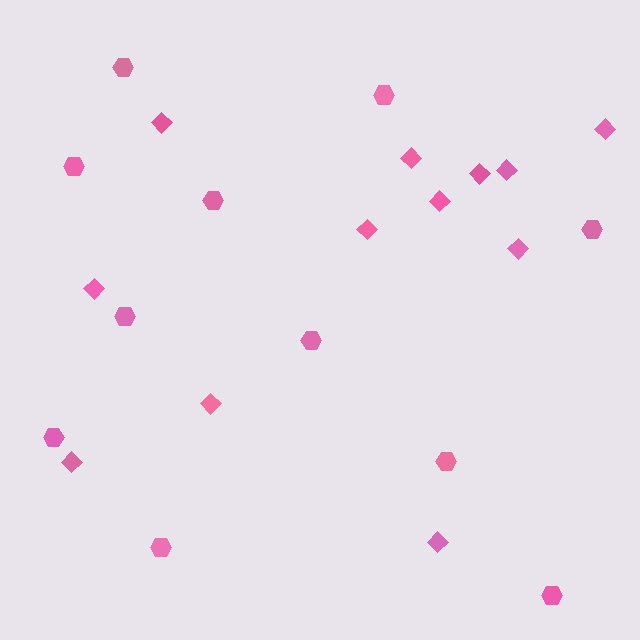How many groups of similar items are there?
There are 2 groups: one group of diamonds (12) and one group of hexagons (11).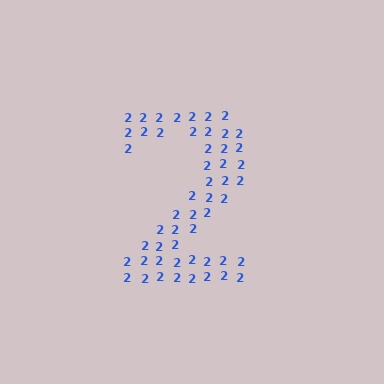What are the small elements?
The small elements are digit 2's.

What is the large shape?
The large shape is the digit 2.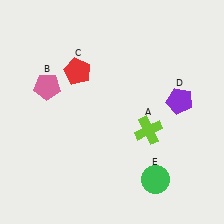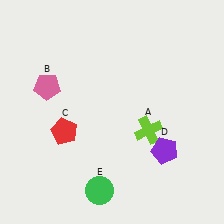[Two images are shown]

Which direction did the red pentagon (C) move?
The red pentagon (C) moved down.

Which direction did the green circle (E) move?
The green circle (E) moved left.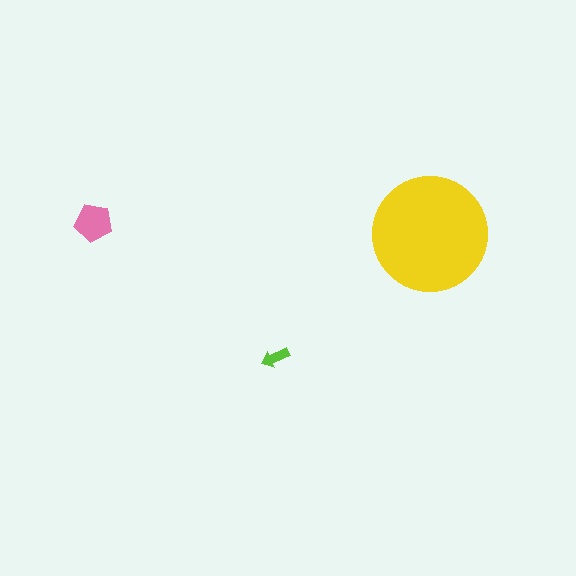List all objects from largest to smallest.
The yellow circle, the pink pentagon, the lime arrow.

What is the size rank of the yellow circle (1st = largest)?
1st.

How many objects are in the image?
There are 3 objects in the image.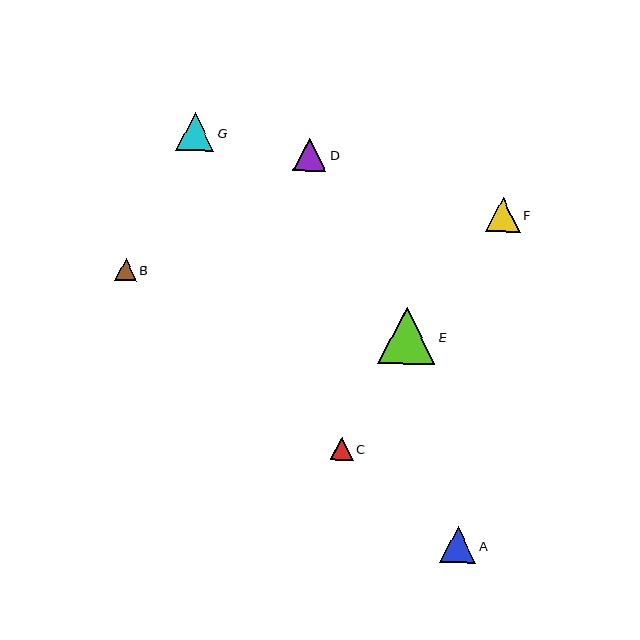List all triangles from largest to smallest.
From largest to smallest: E, G, A, F, D, C, B.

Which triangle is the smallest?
Triangle B is the smallest with a size of approximately 22 pixels.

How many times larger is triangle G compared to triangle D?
Triangle G is approximately 1.2 times the size of triangle D.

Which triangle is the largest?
Triangle E is the largest with a size of approximately 57 pixels.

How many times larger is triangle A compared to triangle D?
Triangle A is approximately 1.1 times the size of triangle D.